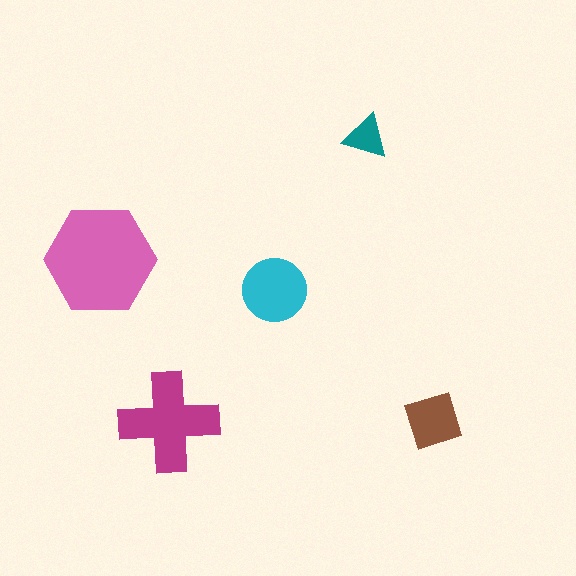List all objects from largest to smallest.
The pink hexagon, the magenta cross, the cyan circle, the brown diamond, the teal triangle.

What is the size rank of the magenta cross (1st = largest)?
2nd.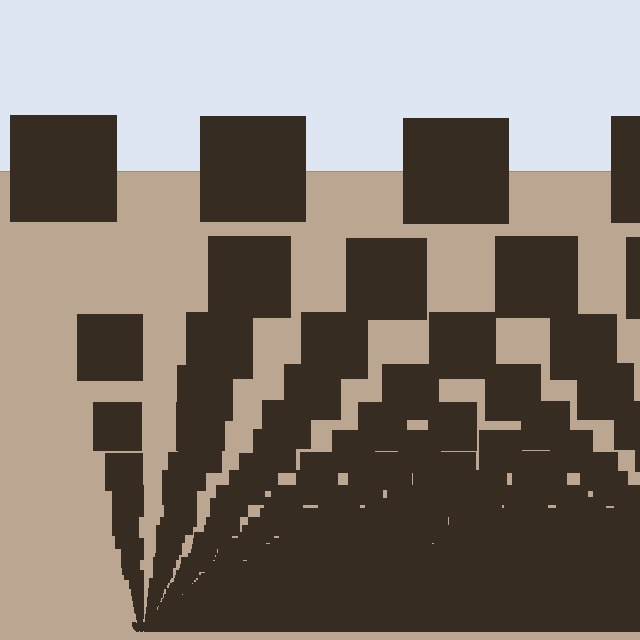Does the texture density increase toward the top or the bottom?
Density increases toward the bottom.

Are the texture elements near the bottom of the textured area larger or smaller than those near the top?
Smaller. The gradient is inverted — elements near the bottom are smaller and denser.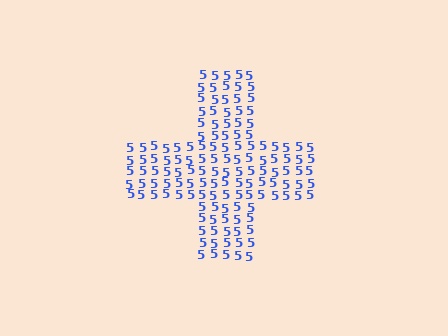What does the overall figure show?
The overall figure shows a cross.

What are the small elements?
The small elements are digit 5's.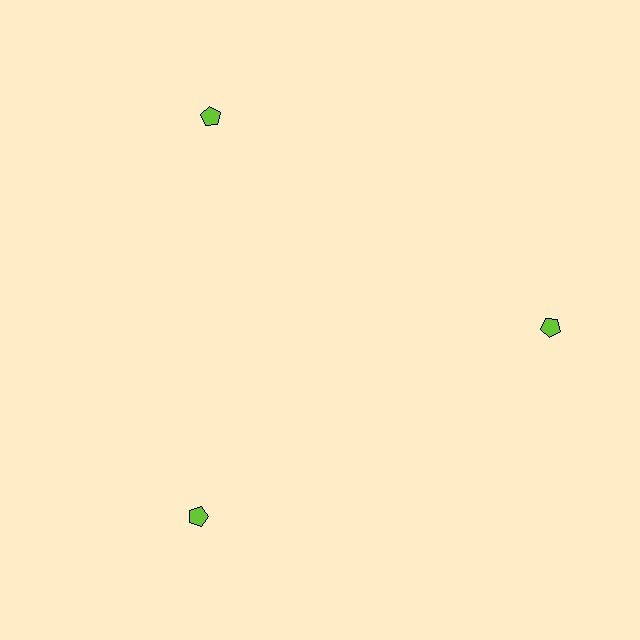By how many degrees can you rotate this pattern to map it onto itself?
The pattern maps onto itself every 120 degrees of rotation.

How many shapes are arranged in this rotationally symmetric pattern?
There are 3 shapes, arranged in 3 groups of 1.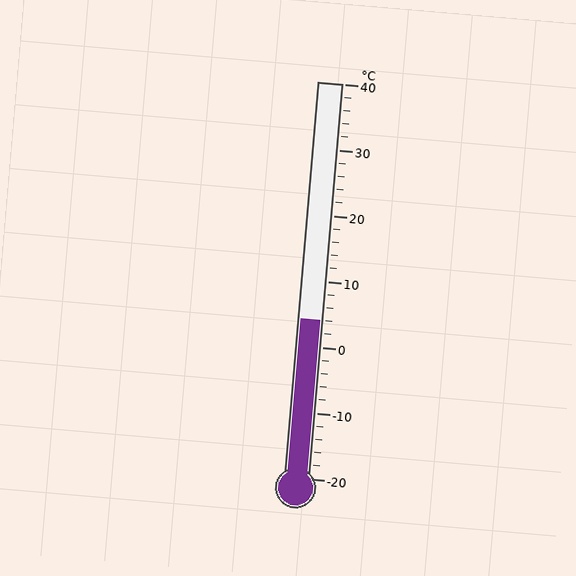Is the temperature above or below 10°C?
The temperature is below 10°C.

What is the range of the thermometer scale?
The thermometer scale ranges from -20°C to 40°C.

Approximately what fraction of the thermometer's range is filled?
The thermometer is filled to approximately 40% of its range.